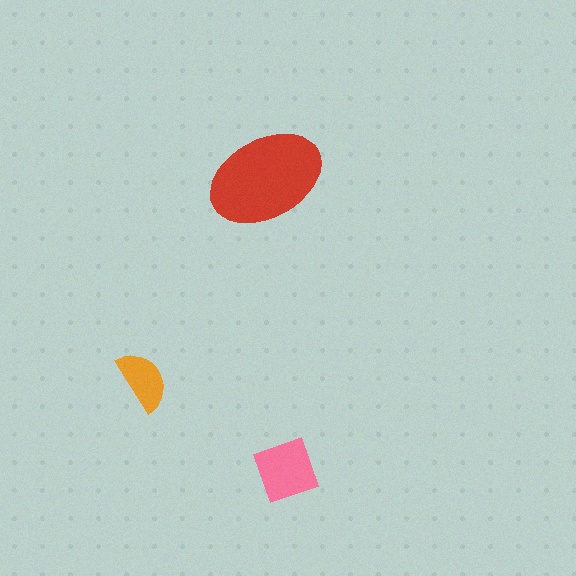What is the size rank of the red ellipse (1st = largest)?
1st.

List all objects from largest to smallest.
The red ellipse, the pink square, the orange semicircle.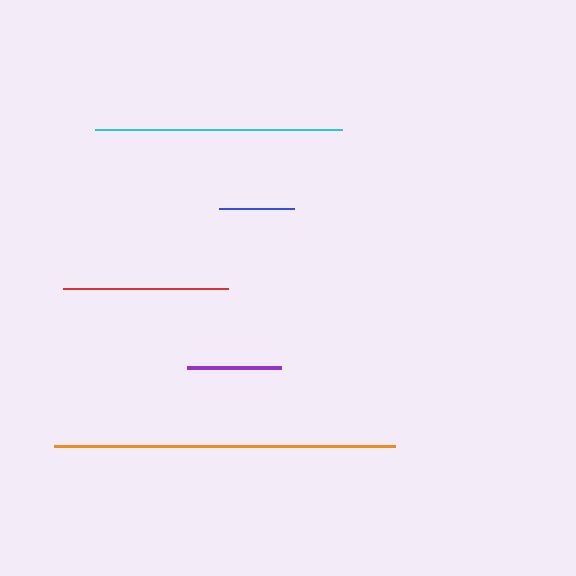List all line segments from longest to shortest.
From longest to shortest: orange, cyan, red, purple, blue.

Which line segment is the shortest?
The blue line is the shortest at approximately 75 pixels.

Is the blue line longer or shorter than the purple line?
The purple line is longer than the blue line.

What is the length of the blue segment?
The blue segment is approximately 75 pixels long.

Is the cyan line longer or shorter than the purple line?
The cyan line is longer than the purple line.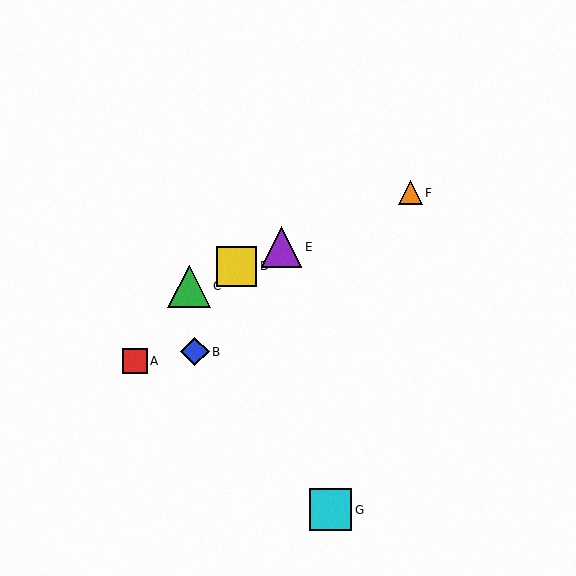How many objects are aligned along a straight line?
4 objects (C, D, E, F) are aligned along a straight line.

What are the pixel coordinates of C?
Object C is at (189, 286).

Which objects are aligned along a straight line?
Objects C, D, E, F are aligned along a straight line.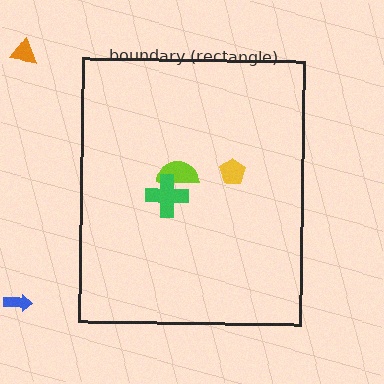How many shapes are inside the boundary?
3 inside, 2 outside.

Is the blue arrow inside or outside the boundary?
Outside.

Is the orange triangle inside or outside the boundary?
Outside.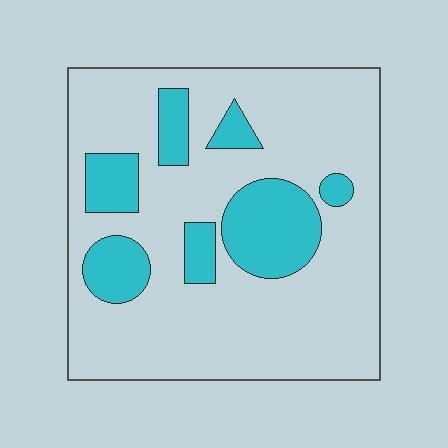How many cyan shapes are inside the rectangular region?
7.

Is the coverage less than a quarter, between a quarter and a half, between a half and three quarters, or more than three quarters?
Less than a quarter.